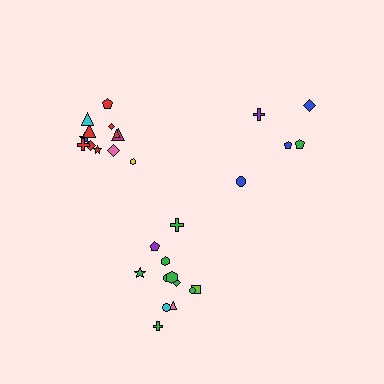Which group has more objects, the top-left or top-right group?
The top-left group.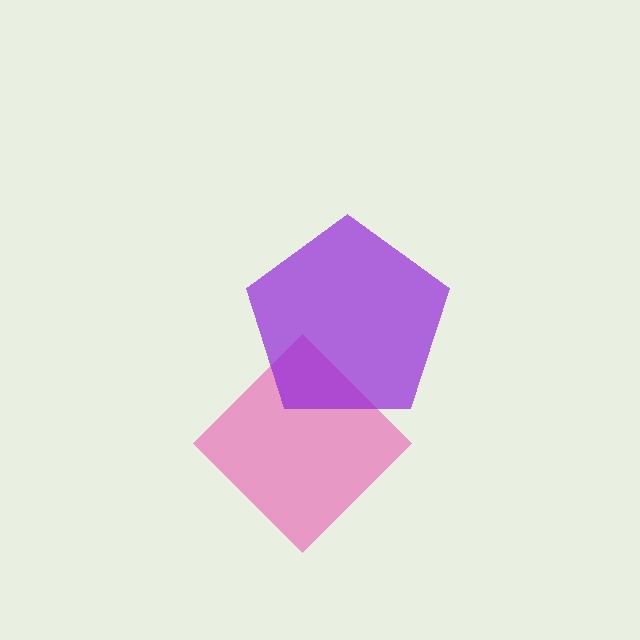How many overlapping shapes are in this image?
There are 2 overlapping shapes in the image.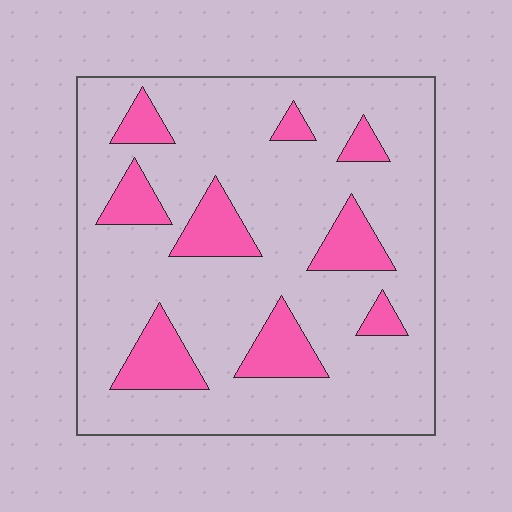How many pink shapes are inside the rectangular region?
9.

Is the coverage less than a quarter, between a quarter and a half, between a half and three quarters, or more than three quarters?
Less than a quarter.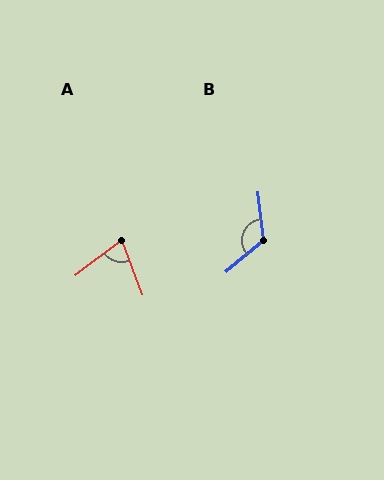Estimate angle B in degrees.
Approximately 124 degrees.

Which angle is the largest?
B, at approximately 124 degrees.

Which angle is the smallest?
A, at approximately 73 degrees.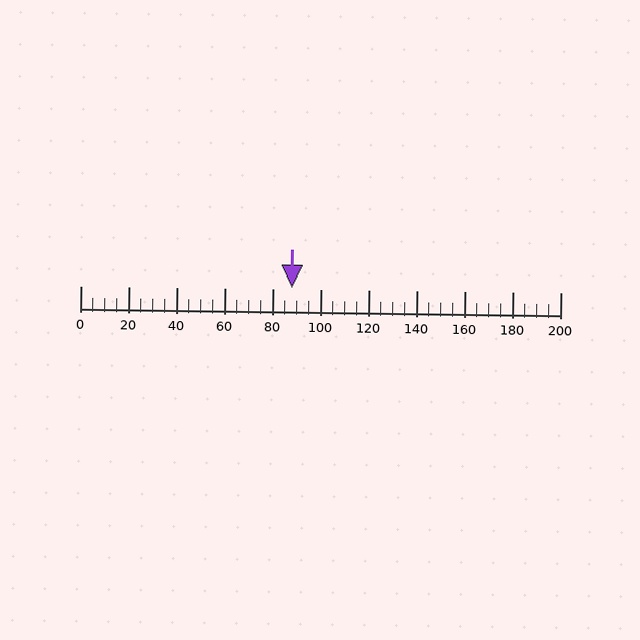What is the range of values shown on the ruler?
The ruler shows values from 0 to 200.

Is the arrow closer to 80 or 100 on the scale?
The arrow is closer to 80.